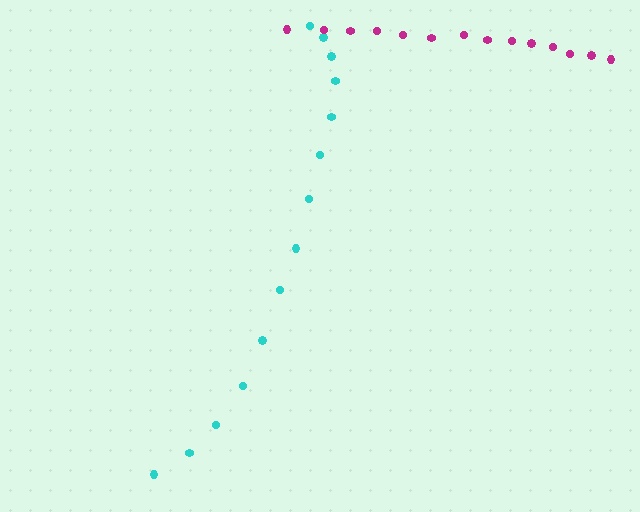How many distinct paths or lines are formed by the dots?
There are 2 distinct paths.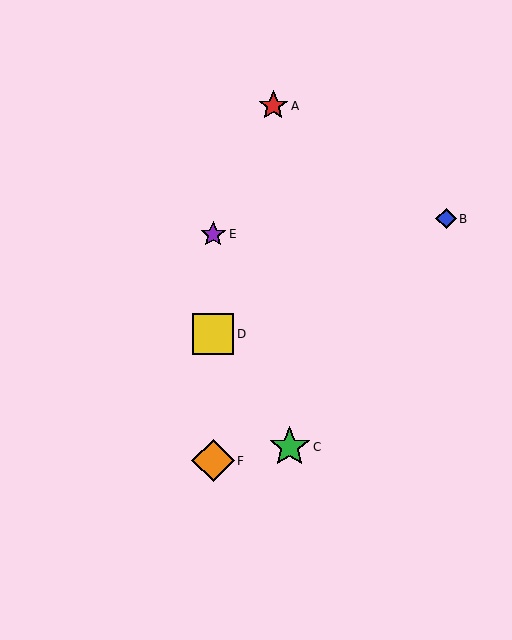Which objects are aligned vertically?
Objects D, E, F are aligned vertically.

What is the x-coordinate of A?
Object A is at x≈273.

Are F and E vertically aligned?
Yes, both are at x≈213.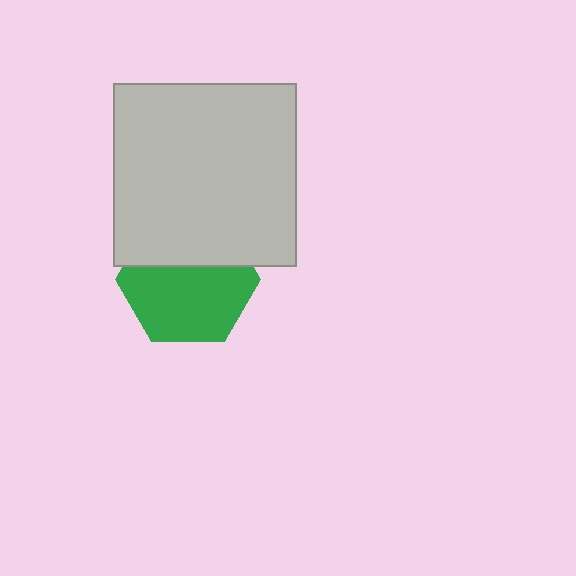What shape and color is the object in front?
The object in front is a light gray square.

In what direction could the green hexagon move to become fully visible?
The green hexagon could move down. That would shift it out from behind the light gray square entirely.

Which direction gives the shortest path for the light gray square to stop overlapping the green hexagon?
Moving up gives the shortest separation.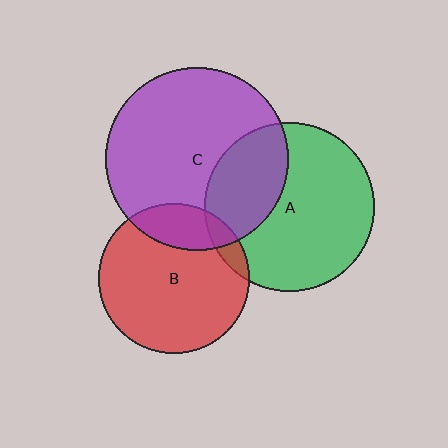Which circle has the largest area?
Circle C (purple).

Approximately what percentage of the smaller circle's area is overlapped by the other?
Approximately 10%.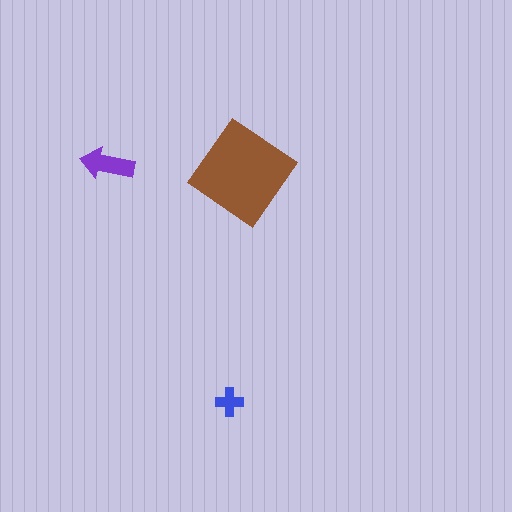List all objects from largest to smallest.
The brown diamond, the purple arrow, the blue cross.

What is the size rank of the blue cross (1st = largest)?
3rd.